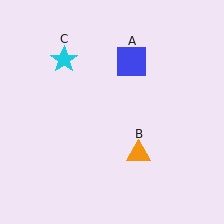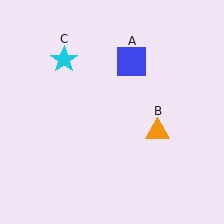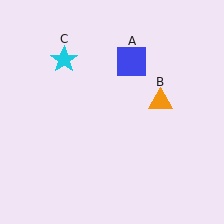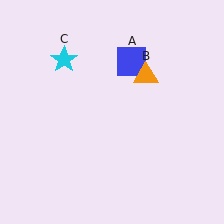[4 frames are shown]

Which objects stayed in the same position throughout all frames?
Blue square (object A) and cyan star (object C) remained stationary.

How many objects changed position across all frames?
1 object changed position: orange triangle (object B).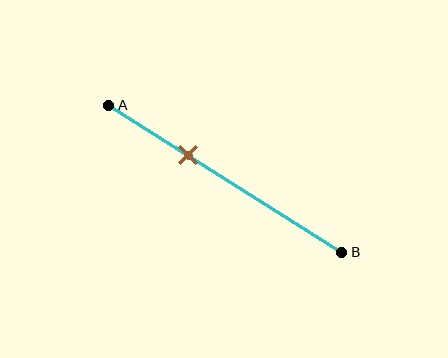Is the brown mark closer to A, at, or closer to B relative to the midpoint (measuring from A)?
The brown mark is closer to point A than the midpoint of segment AB.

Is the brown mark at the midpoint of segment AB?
No, the mark is at about 35% from A, not at the 50% midpoint.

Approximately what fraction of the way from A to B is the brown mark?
The brown mark is approximately 35% of the way from A to B.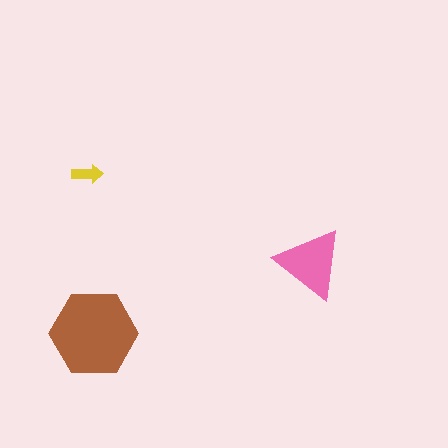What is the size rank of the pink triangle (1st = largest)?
2nd.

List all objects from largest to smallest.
The brown hexagon, the pink triangle, the yellow arrow.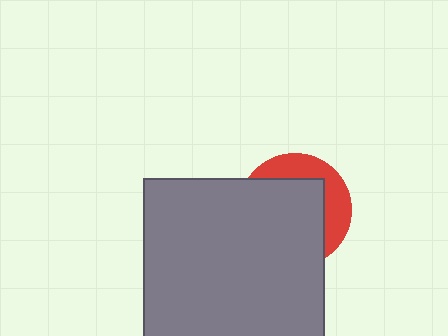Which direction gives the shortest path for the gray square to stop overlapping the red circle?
Moving toward the lower-left gives the shortest separation.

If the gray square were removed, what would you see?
You would see the complete red circle.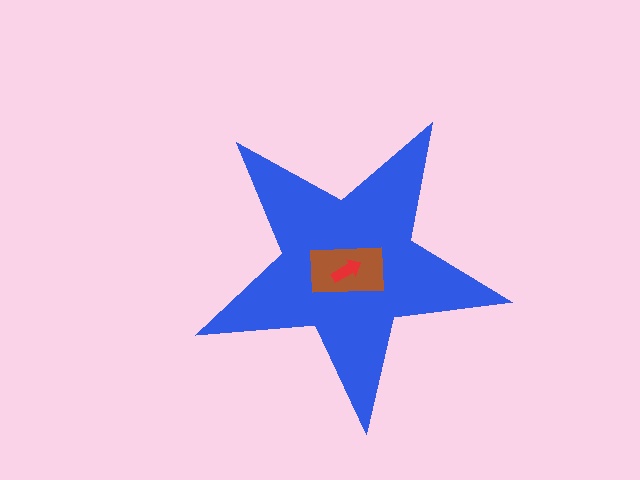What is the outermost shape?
The blue star.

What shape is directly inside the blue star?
The brown rectangle.